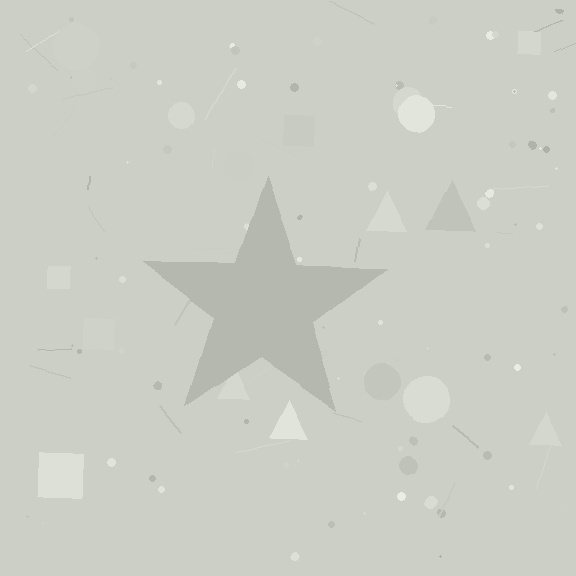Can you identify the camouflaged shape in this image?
The camouflaged shape is a star.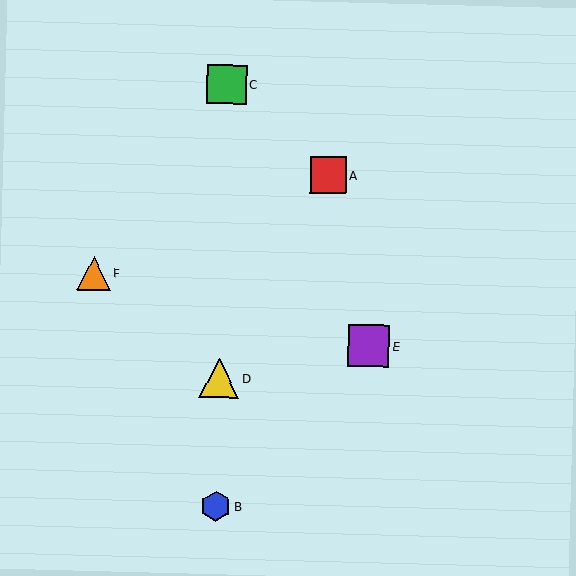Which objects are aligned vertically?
Objects B, C, D are aligned vertically.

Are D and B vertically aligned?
Yes, both are at x≈219.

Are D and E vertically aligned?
No, D is at x≈219 and E is at x≈368.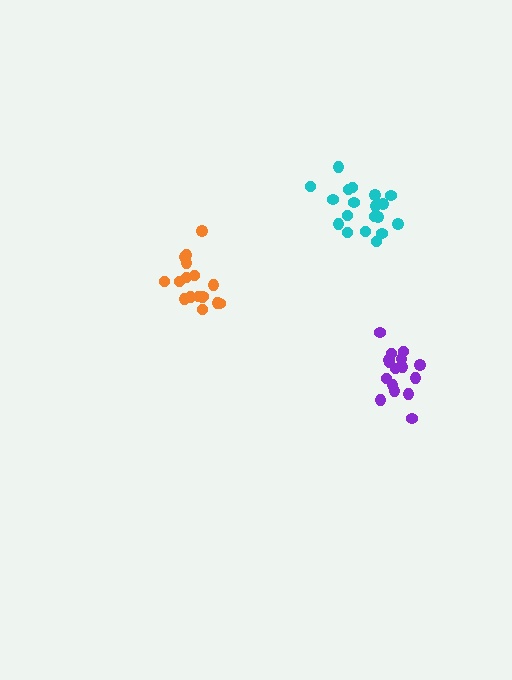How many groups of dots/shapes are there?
There are 3 groups.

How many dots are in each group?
Group 1: 19 dots, Group 2: 17 dots, Group 3: 16 dots (52 total).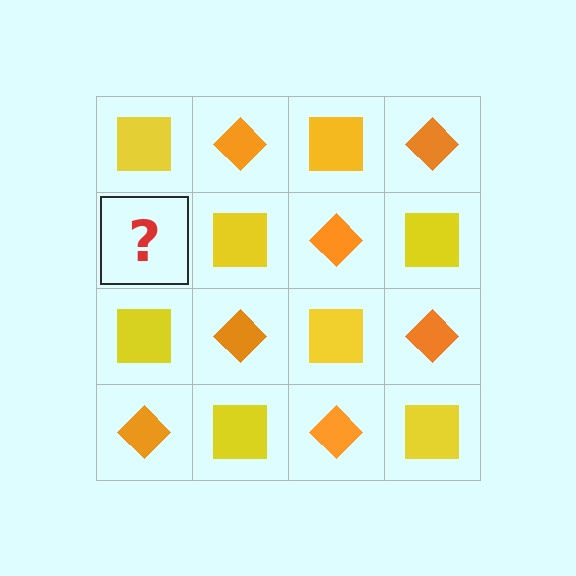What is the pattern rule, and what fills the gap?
The rule is that it alternates yellow square and orange diamond in a checkerboard pattern. The gap should be filled with an orange diamond.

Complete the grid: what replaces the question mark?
The question mark should be replaced with an orange diamond.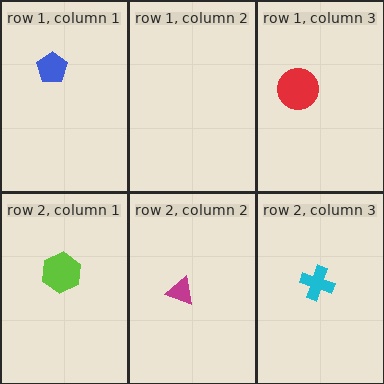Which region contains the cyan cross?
The row 2, column 3 region.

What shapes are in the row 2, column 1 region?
The lime hexagon.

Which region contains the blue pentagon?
The row 1, column 1 region.